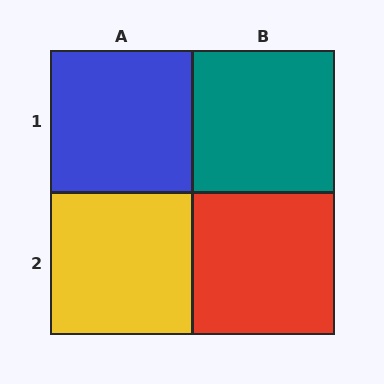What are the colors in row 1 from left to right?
Blue, teal.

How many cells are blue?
1 cell is blue.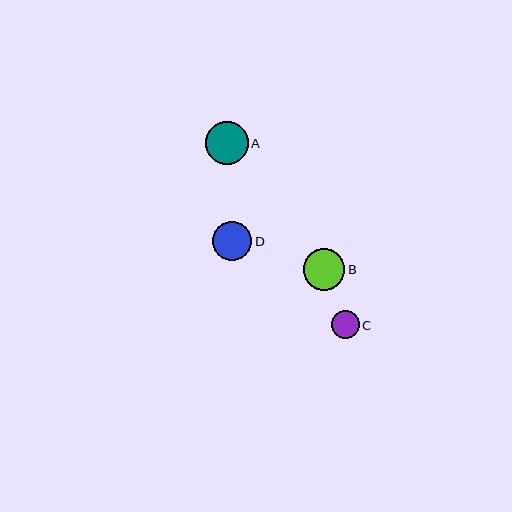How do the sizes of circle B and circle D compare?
Circle B and circle D are approximately the same size.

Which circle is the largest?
Circle A is the largest with a size of approximately 43 pixels.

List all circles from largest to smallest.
From largest to smallest: A, B, D, C.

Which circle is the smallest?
Circle C is the smallest with a size of approximately 27 pixels.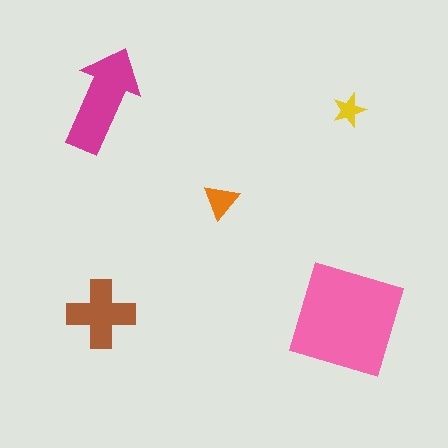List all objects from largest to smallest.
The pink diamond, the magenta arrow, the brown cross, the orange triangle, the yellow star.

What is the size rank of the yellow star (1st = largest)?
5th.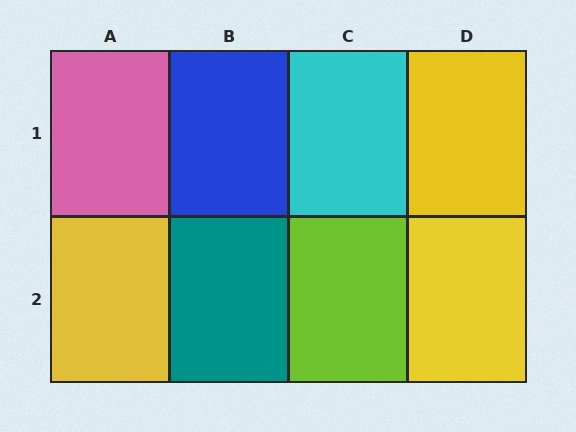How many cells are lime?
1 cell is lime.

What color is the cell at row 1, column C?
Cyan.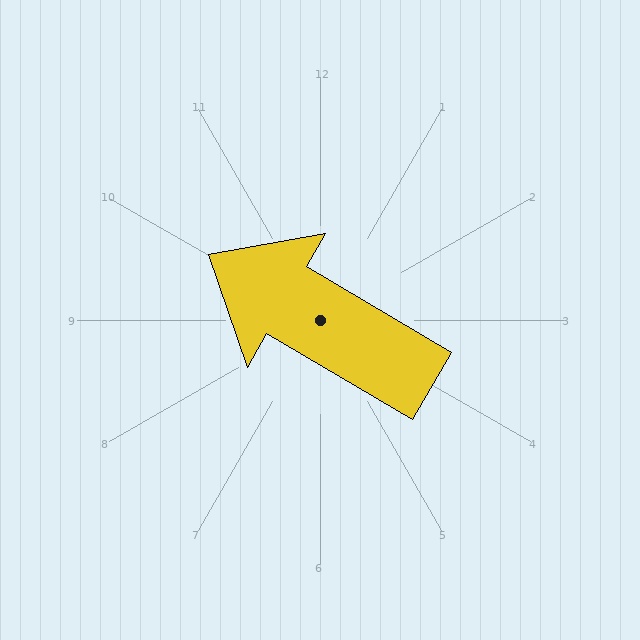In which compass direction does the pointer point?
Northwest.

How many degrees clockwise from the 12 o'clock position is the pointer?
Approximately 300 degrees.